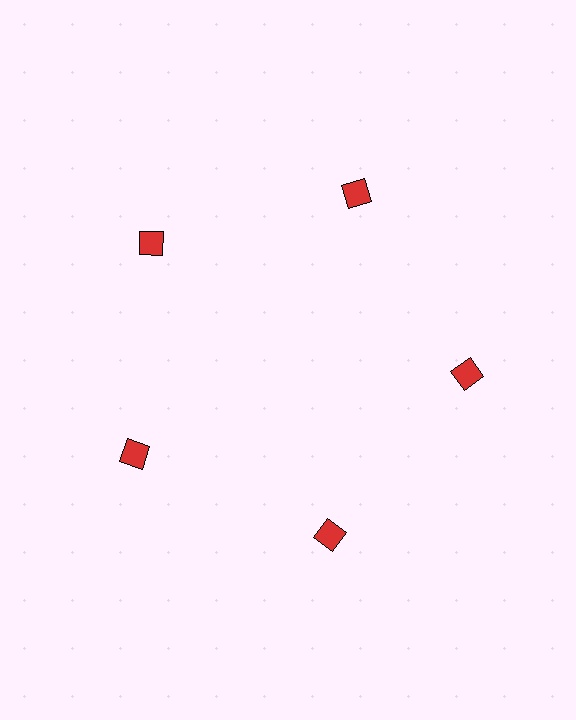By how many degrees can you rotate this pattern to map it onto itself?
The pattern maps onto itself every 72 degrees of rotation.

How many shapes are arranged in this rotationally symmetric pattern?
There are 5 shapes, arranged in 5 groups of 1.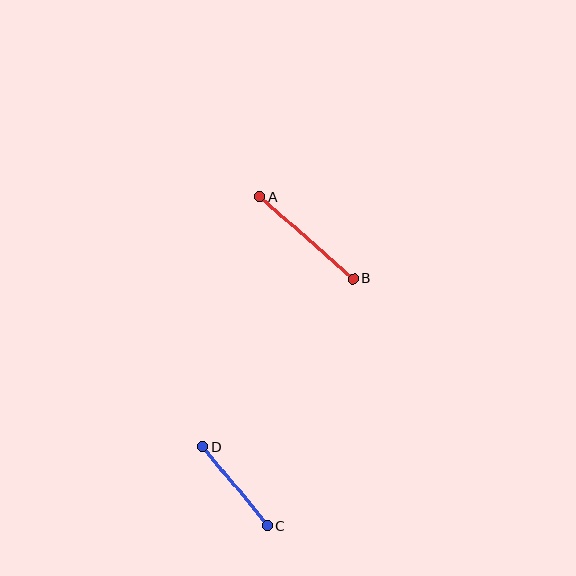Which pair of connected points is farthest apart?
Points A and B are farthest apart.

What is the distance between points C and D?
The distance is approximately 102 pixels.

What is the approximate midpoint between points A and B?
The midpoint is at approximately (307, 238) pixels.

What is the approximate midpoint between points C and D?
The midpoint is at approximately (235, 486) pixels.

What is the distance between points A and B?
The distance is approximately 124 pixels.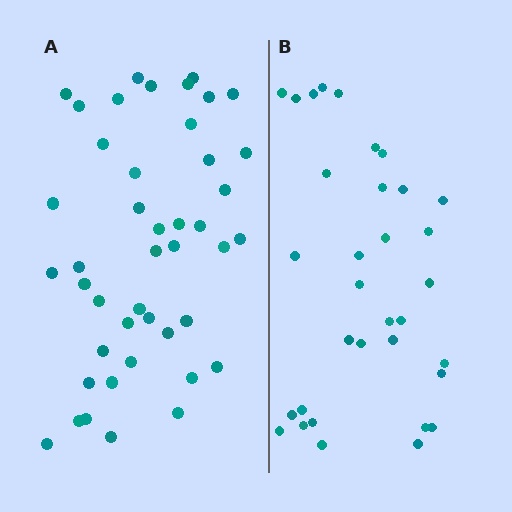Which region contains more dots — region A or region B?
Region A (the left region) has more dots.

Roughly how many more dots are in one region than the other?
Region A has roughly 12 or so more dots than region B.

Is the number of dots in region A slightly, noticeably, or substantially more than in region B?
Region A has noticeably more, but not dramatically so. The ratio is roughly 1.3 to 1.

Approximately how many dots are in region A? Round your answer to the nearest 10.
About 40 dots. (The exact count is 44, which rounds to 40.)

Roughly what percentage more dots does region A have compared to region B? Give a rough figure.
About 35% more.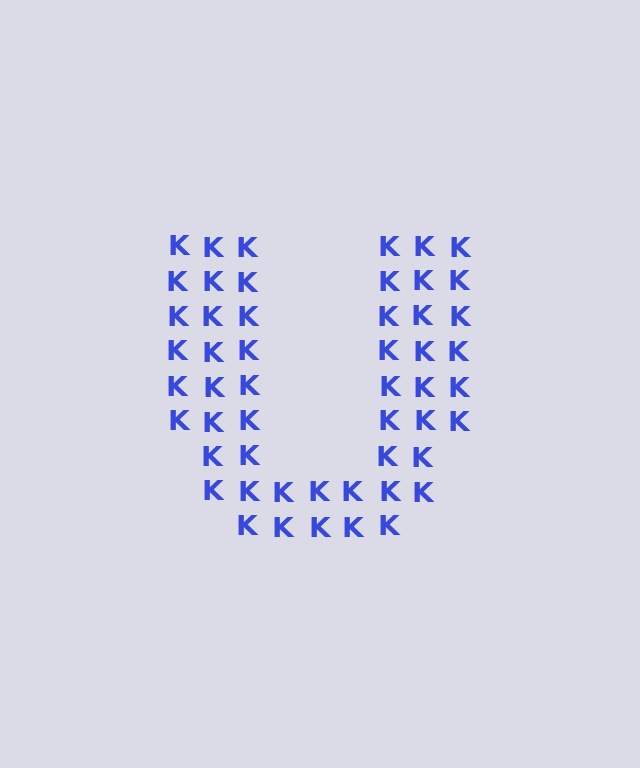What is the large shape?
The large shape is the letter U.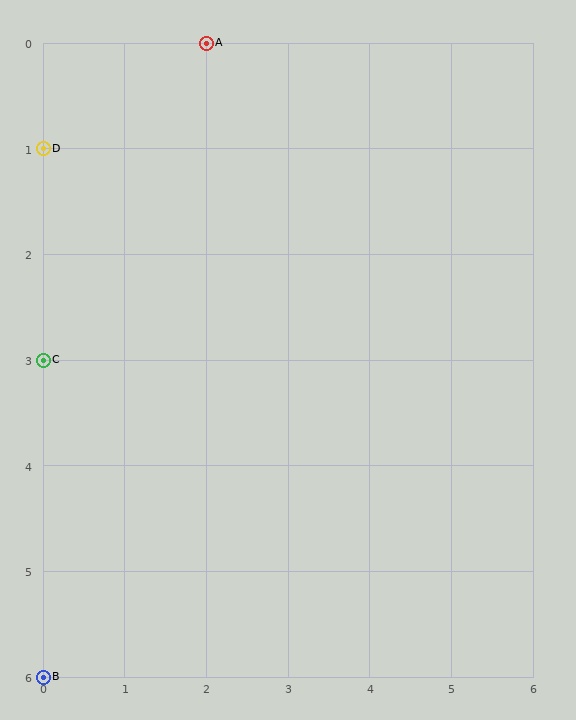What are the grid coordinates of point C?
Point C is at grid coordinates (0, 3).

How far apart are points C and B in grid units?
Points C and B are 3 rows apart.